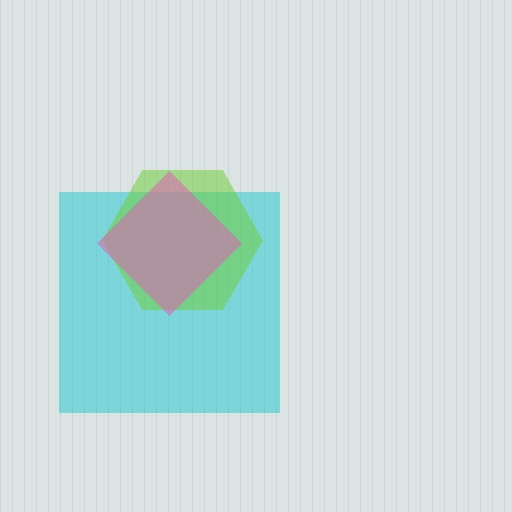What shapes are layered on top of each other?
The layered shapes are: a cyan square, a lime hexagon, a pink diamond.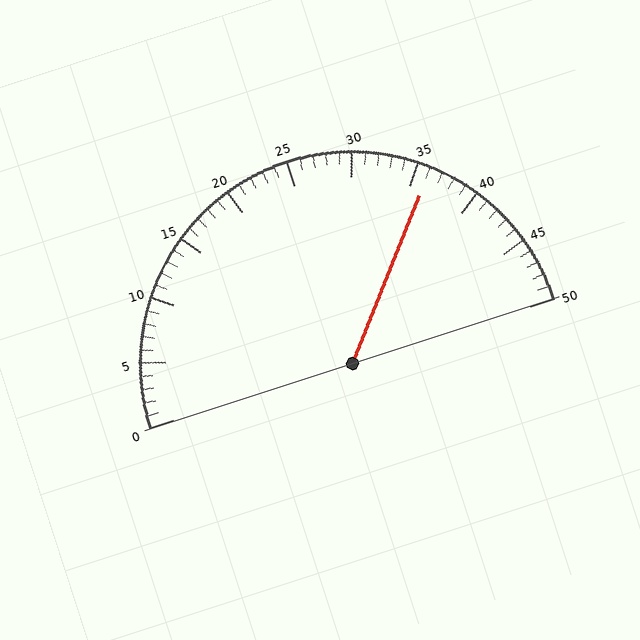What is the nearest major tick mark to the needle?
The nearest major tick mark is 35.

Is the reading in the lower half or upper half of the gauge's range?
The reading is in the upper half of the range (0 to 50).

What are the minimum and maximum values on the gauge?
The gauge ranges from 0 to 50.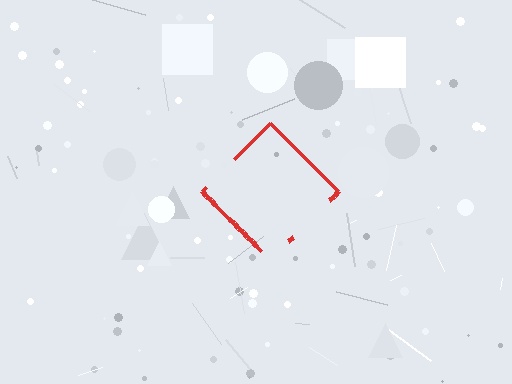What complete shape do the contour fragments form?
The contour fragments form a diamond.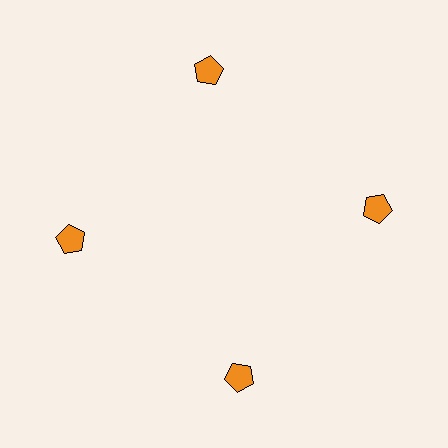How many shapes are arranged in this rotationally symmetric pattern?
There are 4 shapes, arranged in 4 groups of 1.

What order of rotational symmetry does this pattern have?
This pattern has 4-fold rotational symmetry.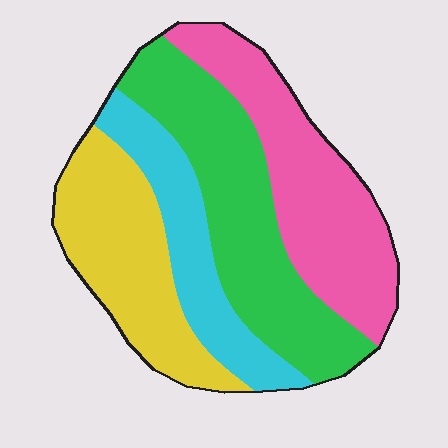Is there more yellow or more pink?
Pink.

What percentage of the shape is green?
Green covers roughly 30% of the shape.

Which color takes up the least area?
Cyan, at roughly 15%.